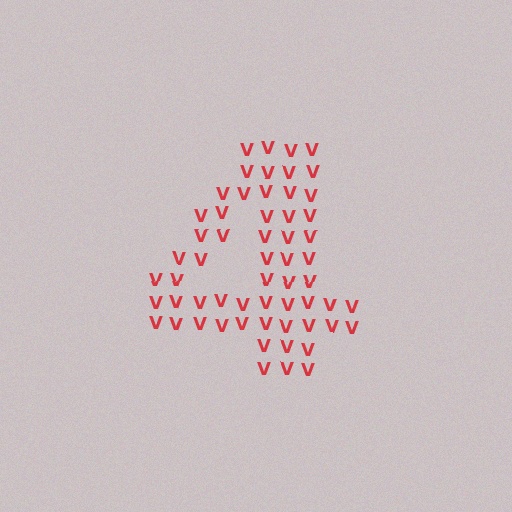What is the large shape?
The large shape is the digit 4.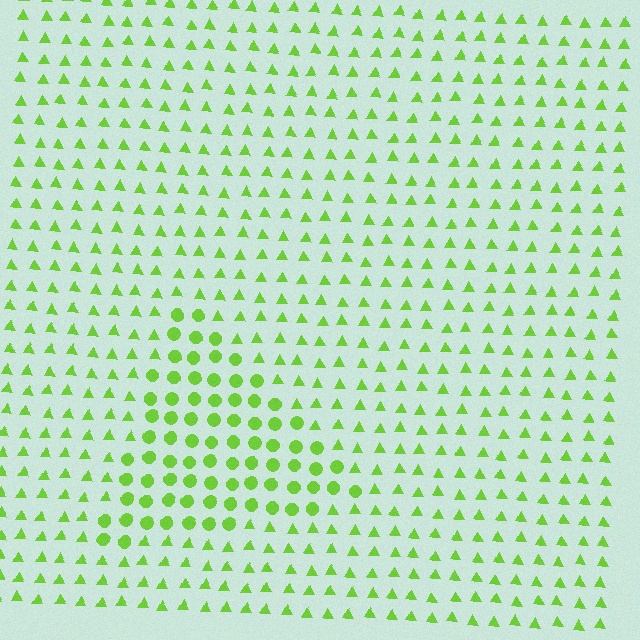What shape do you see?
I see a triangle.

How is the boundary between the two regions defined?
The boundary is defined by a change in element shape: circles inside vs. triangles outside. All elements share the same color and spacing.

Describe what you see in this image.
The image is filled with small lime elements arranged in a uniform grid. A triangle-shaped region contains circles, while the surrounding area contains triangles. The boundary is defined purely by the change in element shape.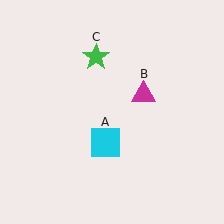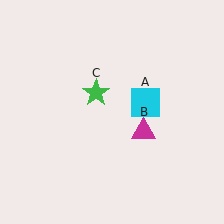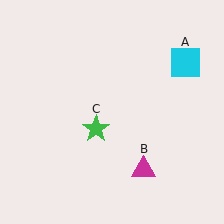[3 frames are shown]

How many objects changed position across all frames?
3 objects changed position: cyan square (object A), magenta triangle (object B), green star (object C).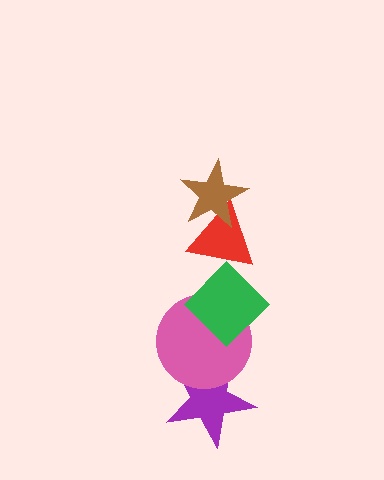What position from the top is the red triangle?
The red triangle is 2nd from the top.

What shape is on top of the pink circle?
The green diamond is on top of the pink circle.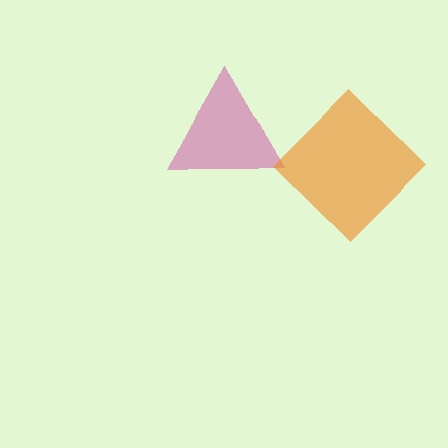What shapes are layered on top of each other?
The layered shapes are: a magenta triangle, an orange diamond.